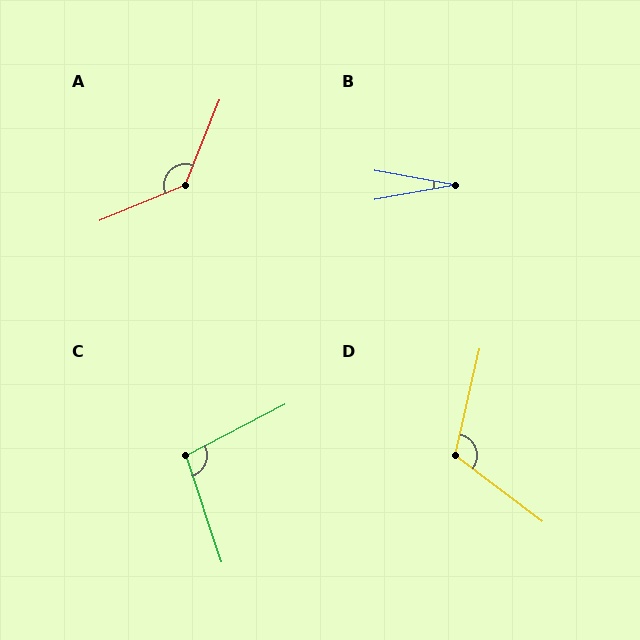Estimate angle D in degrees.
Approximately 114 degrees.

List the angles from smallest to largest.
B (20°), C (99°), D (114°), A (135°).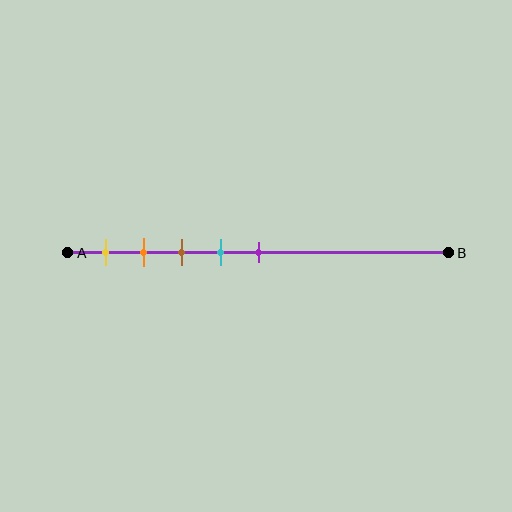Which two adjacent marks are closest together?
The orange and brown marks are the closest adjacent pair.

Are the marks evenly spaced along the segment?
Yes, the marks are approximately evenly spaced.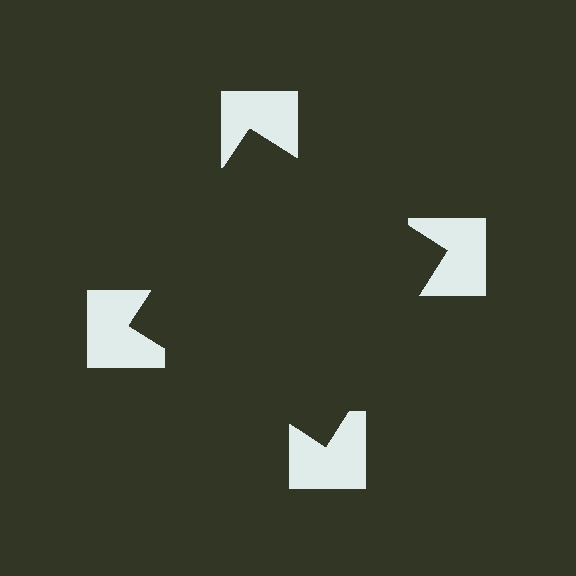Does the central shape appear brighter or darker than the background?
It typically appears slightly darker than the background, even though no actual brightness change is drawn.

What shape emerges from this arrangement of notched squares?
An illusory square — its edges are inferred from the aligned wedge cuts in the notched squares, not physically drawn.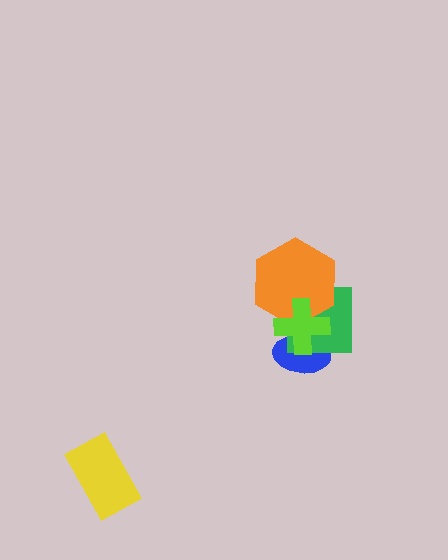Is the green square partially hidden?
Yes, it is partially covered by another shape.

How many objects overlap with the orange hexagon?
2 objects overlap with the orange hexagon.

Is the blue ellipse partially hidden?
Yes, it is partially covered by another shape.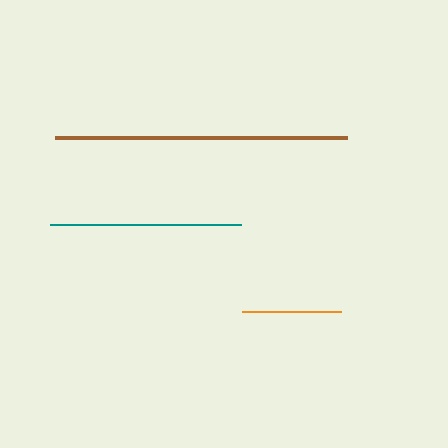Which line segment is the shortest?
The orange line is the shortest at approximately 99 pixels.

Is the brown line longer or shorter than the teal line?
The brown line is longer than the teal line.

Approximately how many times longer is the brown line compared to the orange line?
The brown line is approximately 2.9 times the length of the orange line.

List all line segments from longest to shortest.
From longest to shortest: brown, teal, orange.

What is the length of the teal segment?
The teal segment is approximately 191 pixels long.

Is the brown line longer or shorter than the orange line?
The brown line is longer than the orange line.